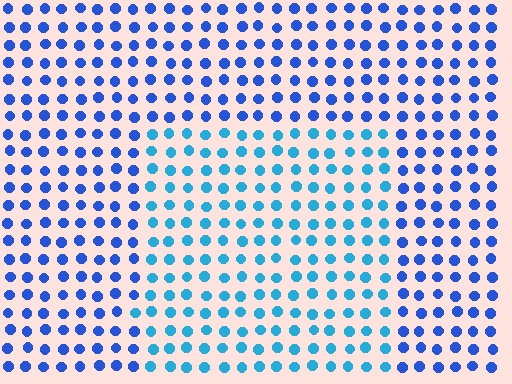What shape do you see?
I see a rectangle.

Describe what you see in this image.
The image is filled with small blue elements in a uniform arrangement. A rectangle-shaped region is visible where the elements are tinted to a slightly different hue, forming a subtle color boundary.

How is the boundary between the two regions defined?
The boundary is defined purely by a slight shift in hue (about 30 degrees). Spacing, size, and orientation are identical on both sides.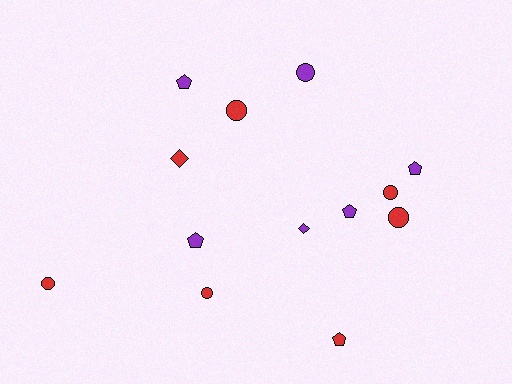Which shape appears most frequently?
Circle, with 6 objects.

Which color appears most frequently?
Red, with 7 objects.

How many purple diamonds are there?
There is 1 purple diamond.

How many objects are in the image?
There are 13 objects.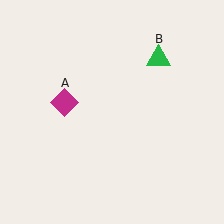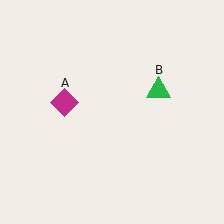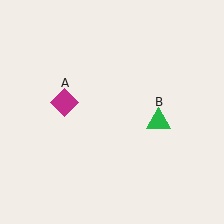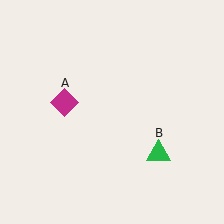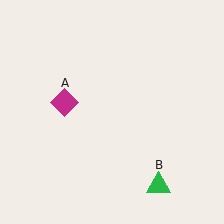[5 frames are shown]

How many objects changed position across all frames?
1 object changed position: green triangle (object B).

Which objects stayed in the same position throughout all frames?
Magenta diamond (object A) remained stationary.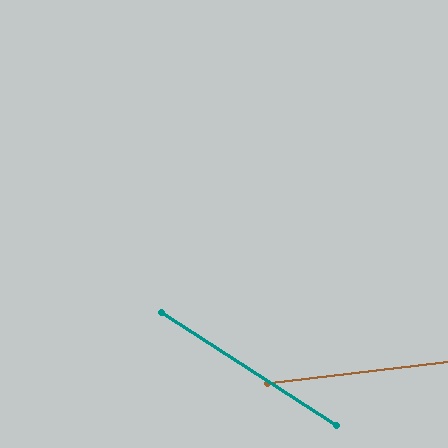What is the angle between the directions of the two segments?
Approximately 39 degrees.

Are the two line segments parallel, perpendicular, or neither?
Neither parallel nor perpendicular — they differ by about 39°.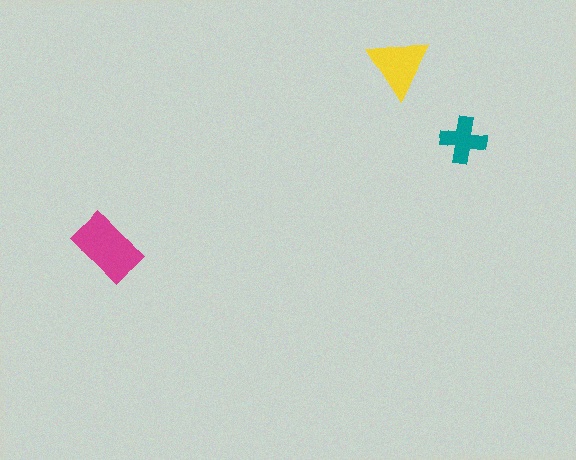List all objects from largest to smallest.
The magenta rectangle, the yellow triangle, the teal cross.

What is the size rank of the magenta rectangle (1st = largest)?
1st.